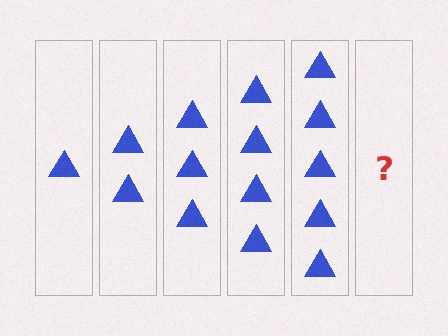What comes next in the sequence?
The next element should be 6 triangles.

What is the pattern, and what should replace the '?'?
The pattern is that each step adds one more triangle. The '?' should be 6 triangles.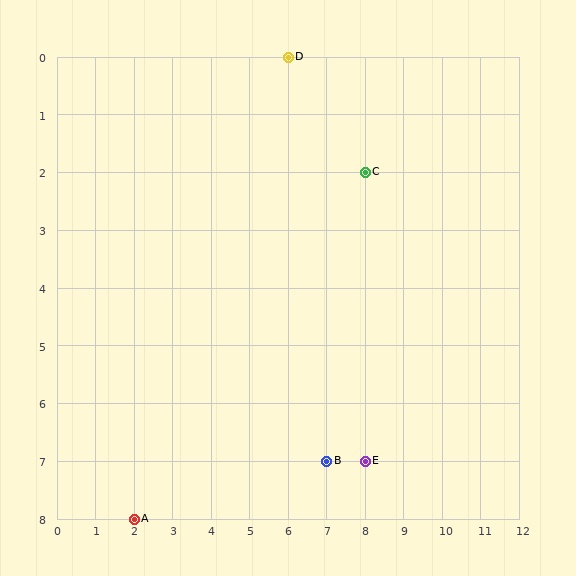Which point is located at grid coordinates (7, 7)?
Point B is at (7, 7).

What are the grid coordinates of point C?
Point C is at grid coordinates (8, 2).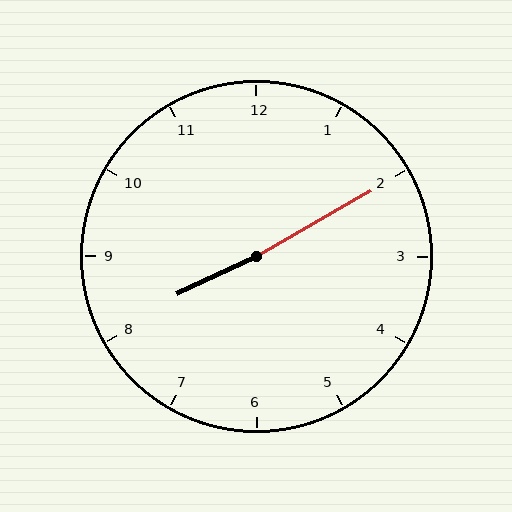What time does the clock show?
8:10.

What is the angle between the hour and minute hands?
Approximately 175 degrees.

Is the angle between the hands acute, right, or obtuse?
It is obtuse.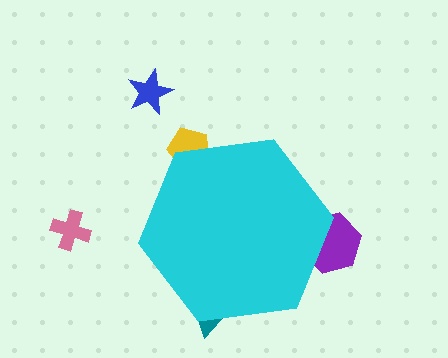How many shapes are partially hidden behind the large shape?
3 shapes are partially hidden.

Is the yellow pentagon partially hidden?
Yes, the yellow pentagon is partially hidden behind the cyan hexagon.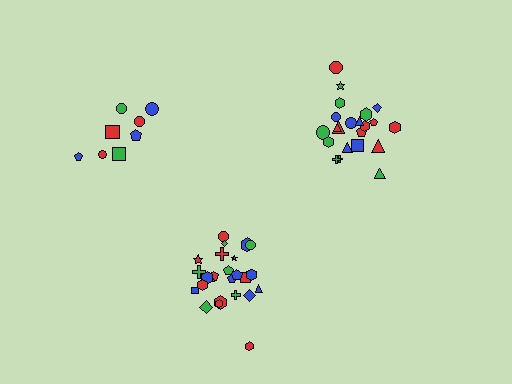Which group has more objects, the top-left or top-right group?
The top-right group.